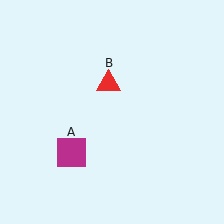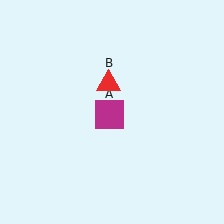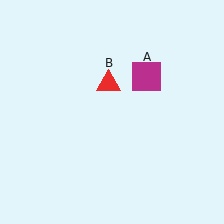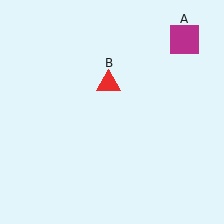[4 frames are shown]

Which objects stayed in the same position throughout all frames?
Red triangle (object B) remained stationary.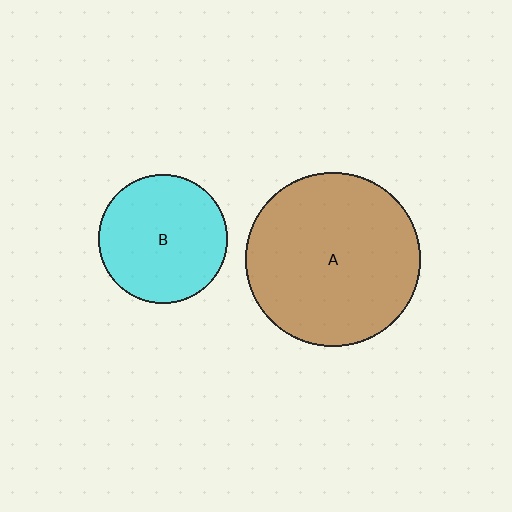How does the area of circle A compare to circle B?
Approximately 1.8 times.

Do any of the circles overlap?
No, none of the circles overlap.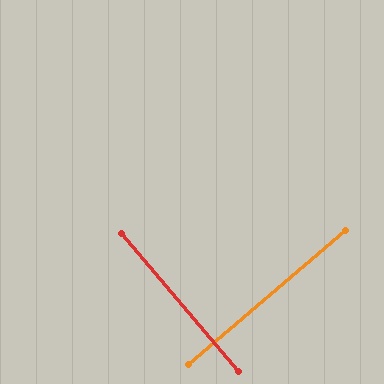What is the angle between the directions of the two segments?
Approximately 90 degrees.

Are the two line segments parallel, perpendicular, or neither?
Perpendicular — they meet at approximately 90°.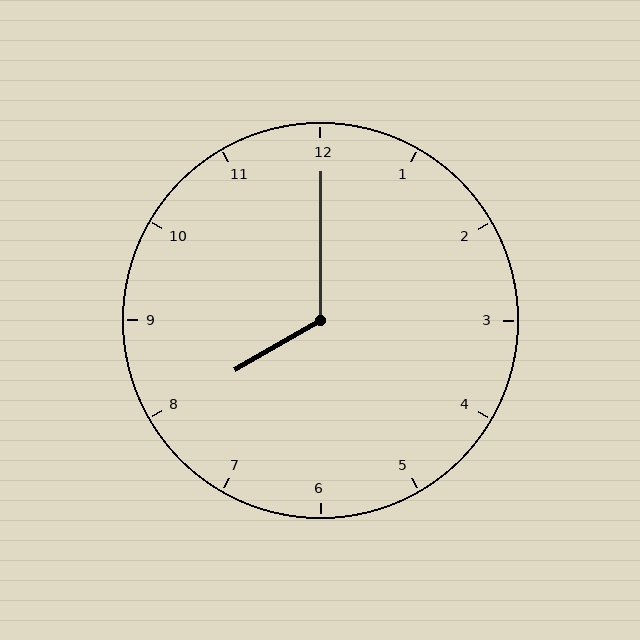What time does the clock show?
8:00.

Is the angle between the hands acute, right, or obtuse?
It is obtuse.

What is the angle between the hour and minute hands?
Approximately 120 degrees.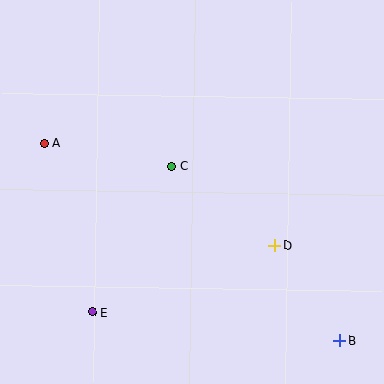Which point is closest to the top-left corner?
Point A is closest to the top-left corner.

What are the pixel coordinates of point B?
Point B is at (340, 341).